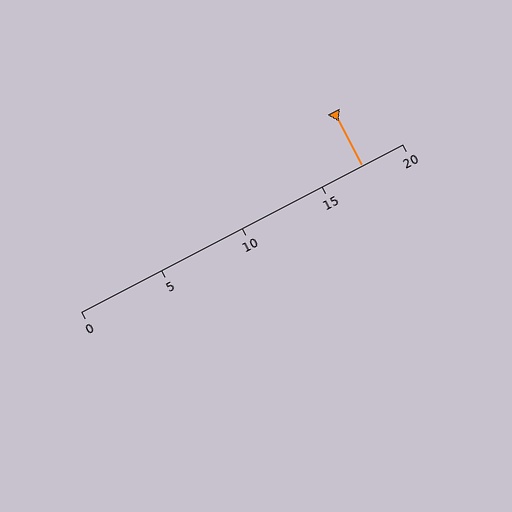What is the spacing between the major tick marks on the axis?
The major ticks are spaced 5 apart.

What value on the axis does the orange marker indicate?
The marker indicates approximately 17.5.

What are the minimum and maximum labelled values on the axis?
The axis runs from 0 to 20.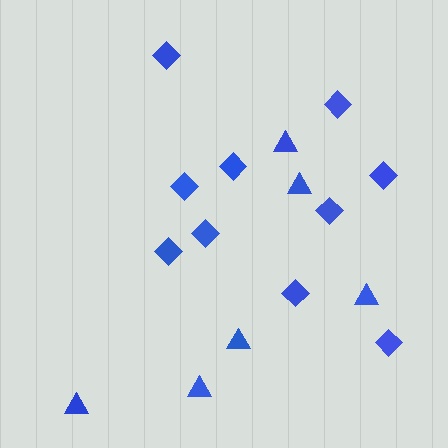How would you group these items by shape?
There are 2 groups: one group of diamonds (10) and one group of triangles (6).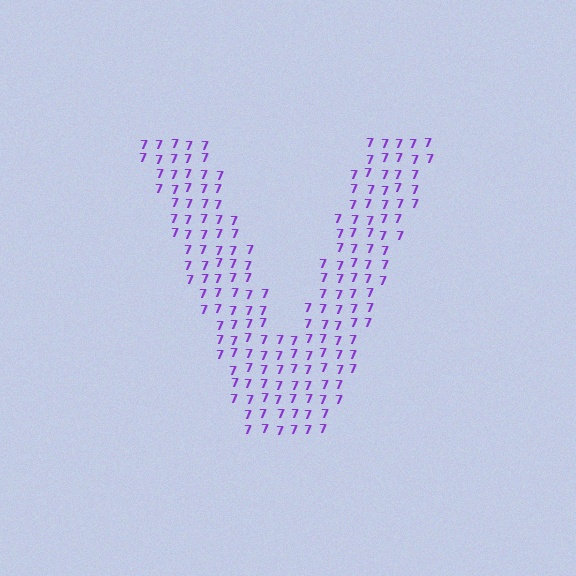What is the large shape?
The large shape is the letter V.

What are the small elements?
The small elements are digit 7's.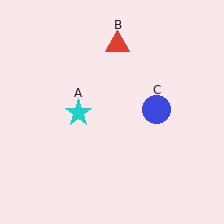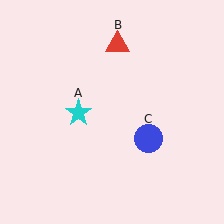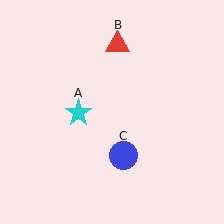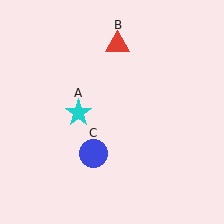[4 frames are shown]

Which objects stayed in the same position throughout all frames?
Cyan star (object A) and red triangle (object B) remained stationary.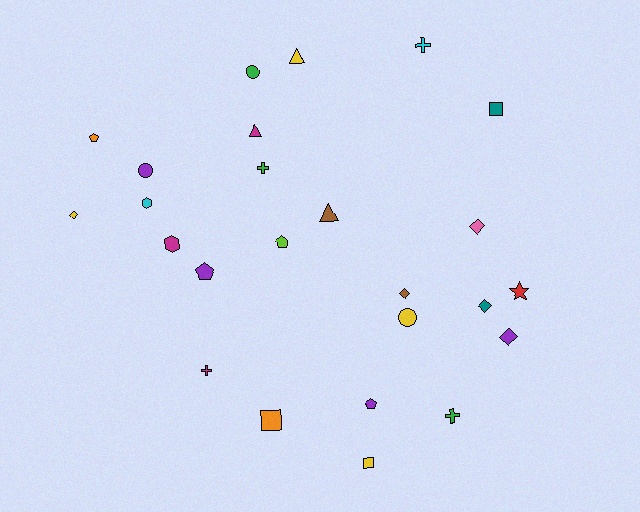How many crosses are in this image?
There are 4 crosses.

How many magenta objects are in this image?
There are 3 magenta objects.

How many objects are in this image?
There are 25 objects.